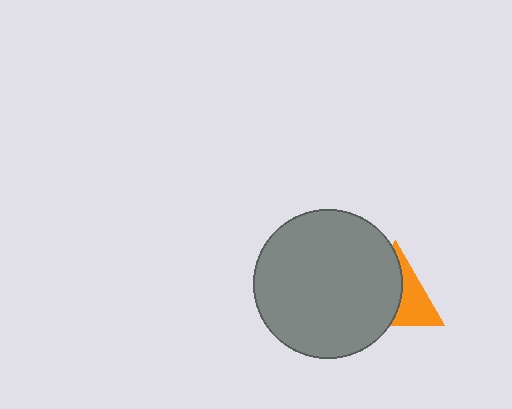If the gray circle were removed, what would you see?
You would see the complete orange triangle.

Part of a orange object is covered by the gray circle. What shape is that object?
It is a triangle.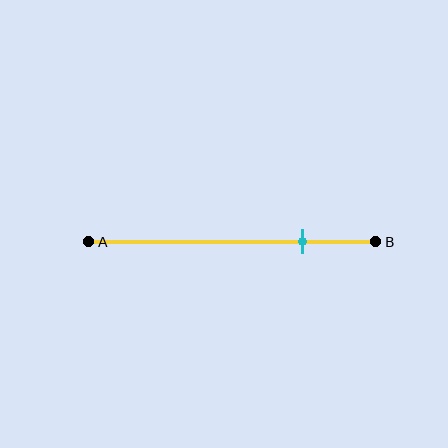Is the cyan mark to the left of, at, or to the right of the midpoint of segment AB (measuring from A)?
The cyan mark is to the right of the midpoint of segment AB.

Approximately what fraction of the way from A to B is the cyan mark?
The cyan mark is approximately 75% of the way from A to B.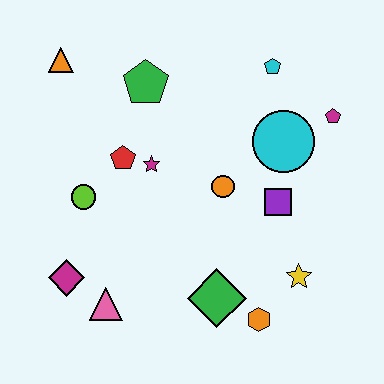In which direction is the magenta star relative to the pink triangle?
The magenta star is above the pink triangle.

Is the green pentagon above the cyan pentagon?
No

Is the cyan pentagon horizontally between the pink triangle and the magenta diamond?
No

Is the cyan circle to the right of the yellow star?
No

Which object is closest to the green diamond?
The orange hexagon is closest to the green diamond.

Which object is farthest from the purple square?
The orange triangle is farthest from the purple square.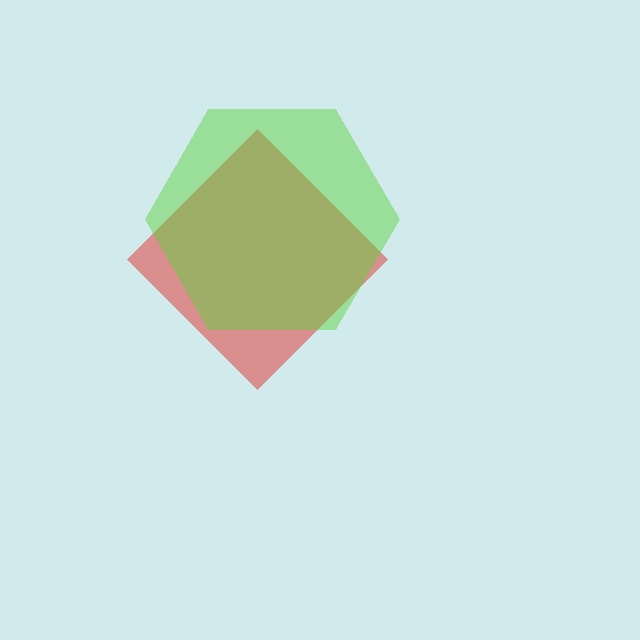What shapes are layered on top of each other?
The layered shapes are: a red diamond, a lime hexagon.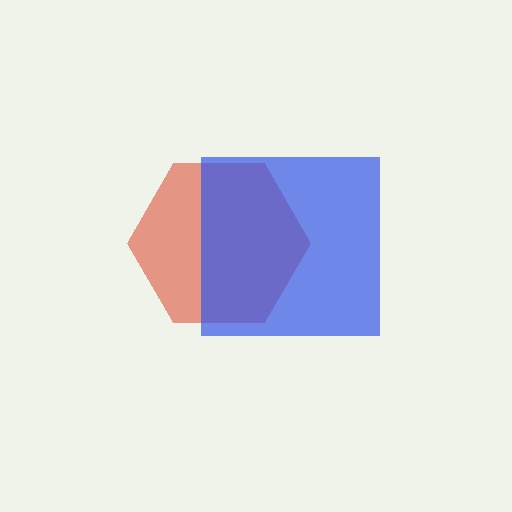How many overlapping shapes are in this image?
There are 2 overlapping shapes in the image.